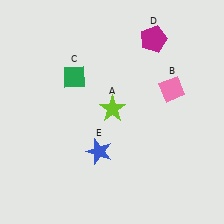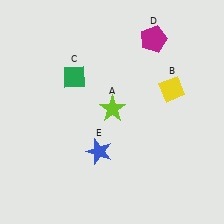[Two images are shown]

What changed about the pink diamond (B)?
In Image 1, B is pink. In Image 2, it changed to yellow.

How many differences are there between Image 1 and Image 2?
There is 1 difference between the two images.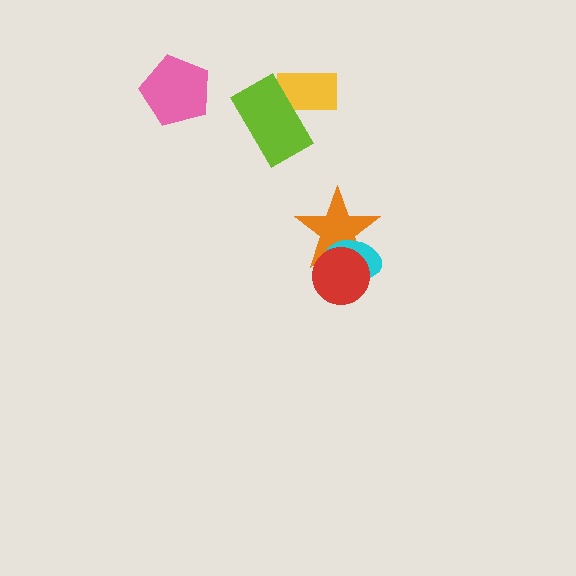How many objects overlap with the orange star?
2 objects overlap with the orange star.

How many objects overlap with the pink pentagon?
0 objects overlap with the pink pentagon.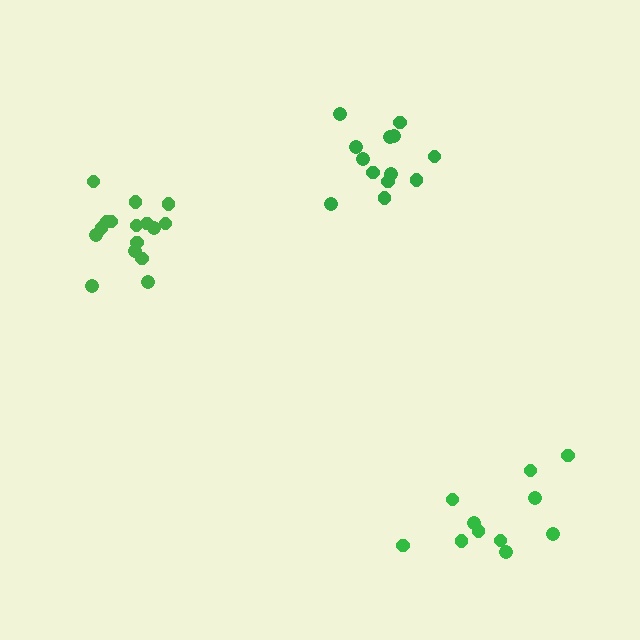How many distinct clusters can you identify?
There are 3 distinct clusters.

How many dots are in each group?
Group 1: 11 dots, Group 2: 13 dots, Group 3: 16 dots (40 total).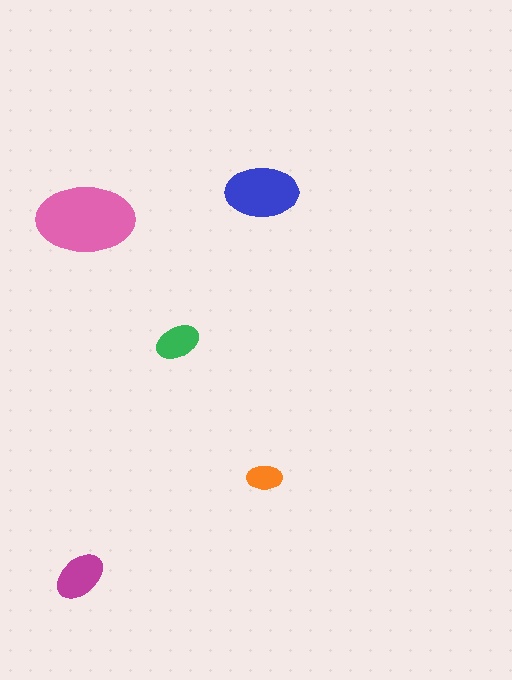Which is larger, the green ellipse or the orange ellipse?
The green one.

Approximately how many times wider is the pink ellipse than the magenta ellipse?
About 2 times wider.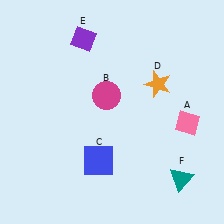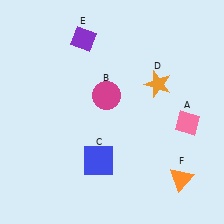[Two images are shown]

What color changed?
The triangle (F) changed from teal in Image 1 to orange in Image 2.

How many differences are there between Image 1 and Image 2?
There is 1 difference between the two images.